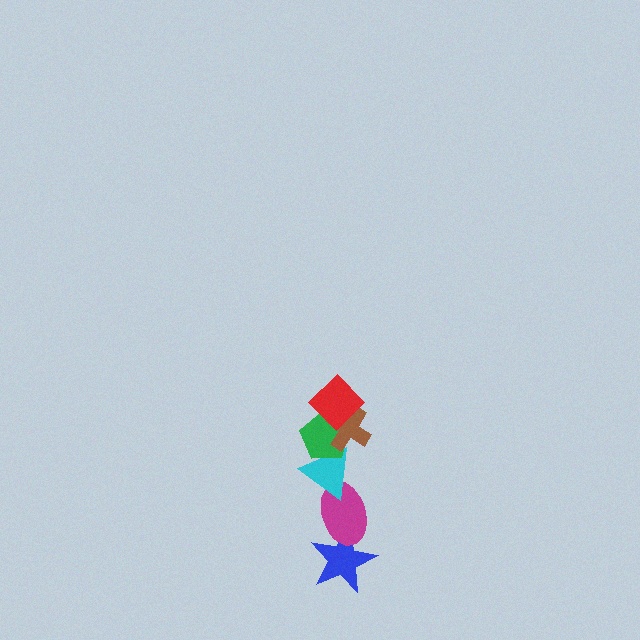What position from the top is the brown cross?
The brown cross is 2nd from the top.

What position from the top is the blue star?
The blue star is 6th from the top.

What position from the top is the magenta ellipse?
The magenta ellipse is 5th from the top.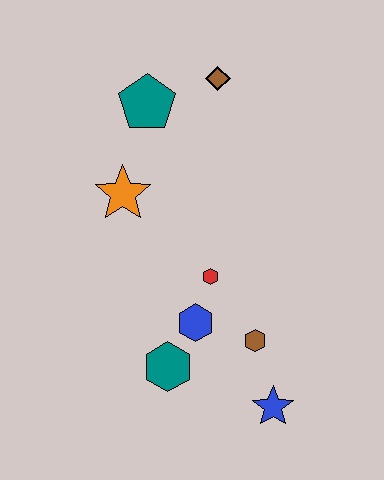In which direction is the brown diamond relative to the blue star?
The brown diamond is above the blue star.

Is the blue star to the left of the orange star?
No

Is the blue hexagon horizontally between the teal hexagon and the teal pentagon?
No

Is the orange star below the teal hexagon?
No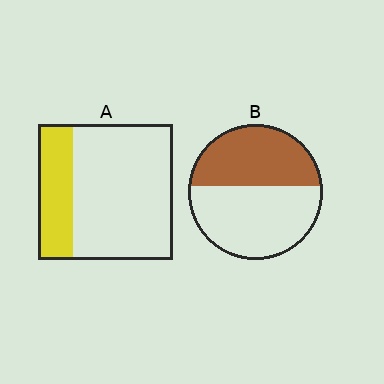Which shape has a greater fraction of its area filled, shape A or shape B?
Shape B.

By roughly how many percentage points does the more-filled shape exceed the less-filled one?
By roughly 20 percentage points (B over A).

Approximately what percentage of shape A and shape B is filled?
A is approximately 25% and B is approximately 45%.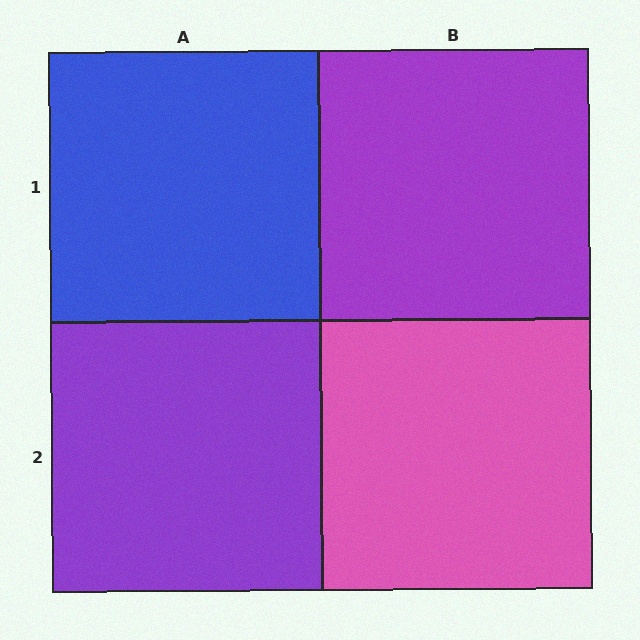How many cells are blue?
1 cell is blue.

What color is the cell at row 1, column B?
Purple.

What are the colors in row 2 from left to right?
Purple, pink.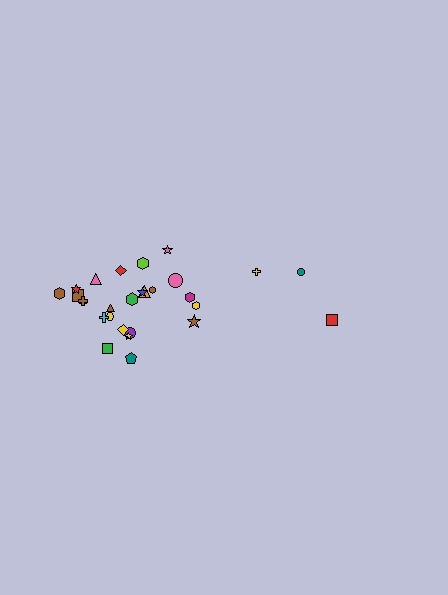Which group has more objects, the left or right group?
The left group.